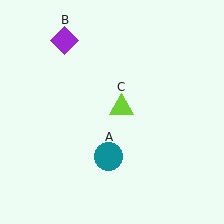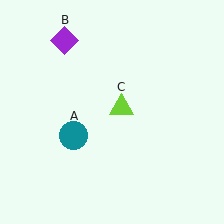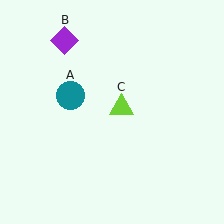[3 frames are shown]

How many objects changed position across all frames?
1 object changed position: teal circle (object A).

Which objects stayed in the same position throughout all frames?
Purple diamond (object B) and lime triangle (object C) remained stationary.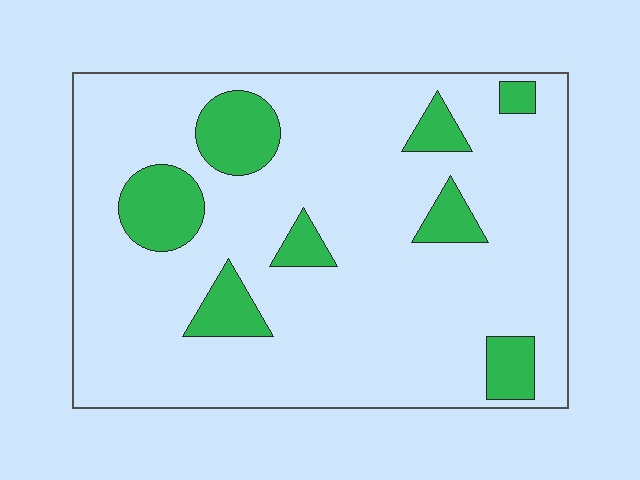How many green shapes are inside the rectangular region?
8.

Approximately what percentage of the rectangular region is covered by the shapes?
Approximately 15%.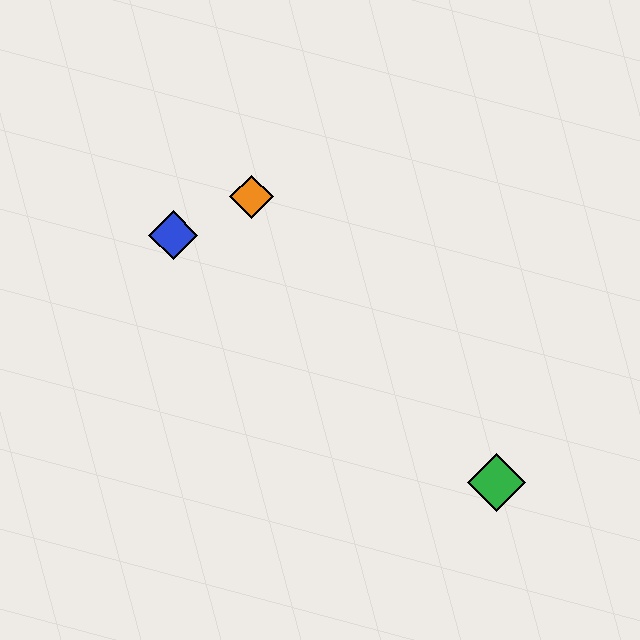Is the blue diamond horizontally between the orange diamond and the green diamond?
No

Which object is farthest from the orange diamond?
The green diamond is farthest from the orange diamond.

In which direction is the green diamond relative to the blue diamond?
The green diamond is to the right of the blue diamond.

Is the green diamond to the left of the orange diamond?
No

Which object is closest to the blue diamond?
The orange diamond is closest to the blue diamond.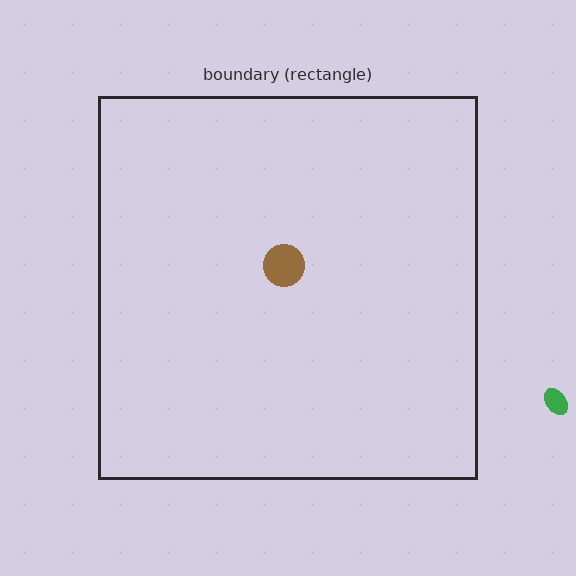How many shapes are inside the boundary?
1 inside, 1 outside.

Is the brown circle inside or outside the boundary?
Inside.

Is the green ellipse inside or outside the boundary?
Outside.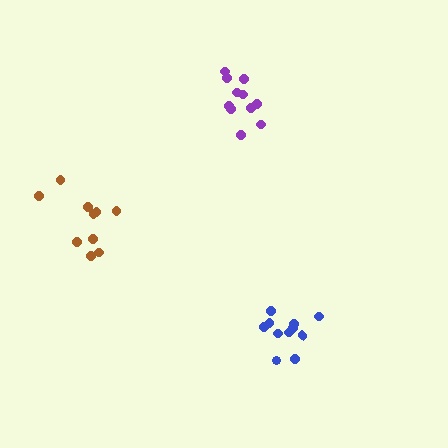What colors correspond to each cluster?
The clusters are colored: blue, purple, brown.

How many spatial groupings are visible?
There are 3 spatial groupings.